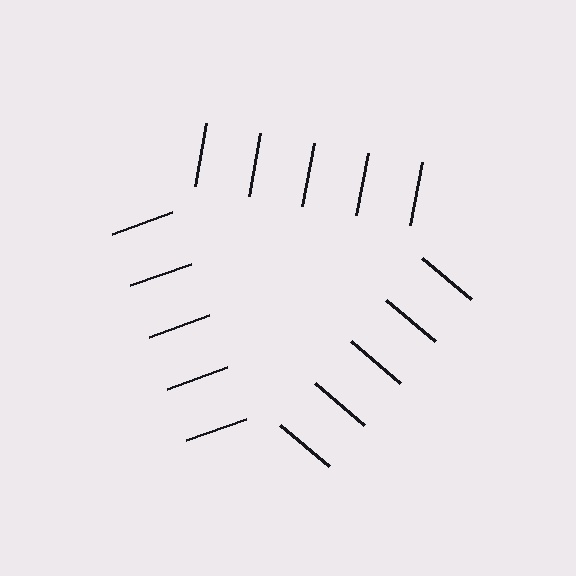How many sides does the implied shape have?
3 sides — the line-ends trace a triangle.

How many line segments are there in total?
15 — 5 along each of the 3 edges.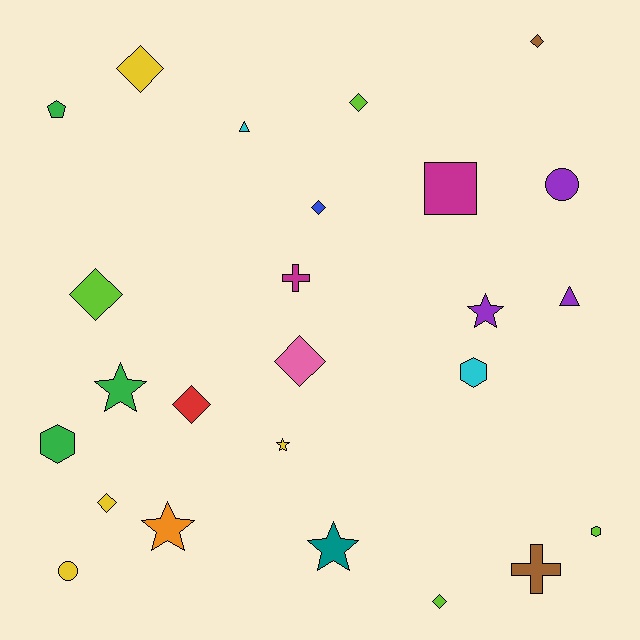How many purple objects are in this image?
There are 3 purple objects.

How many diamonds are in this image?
There are 9 diamonds.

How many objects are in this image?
There are 25 objects.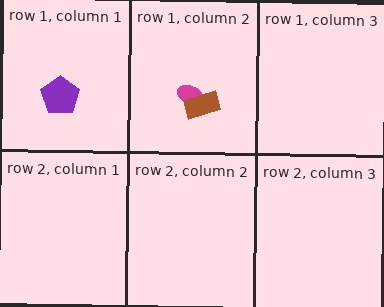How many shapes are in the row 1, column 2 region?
2.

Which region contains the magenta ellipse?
The row 1, column 2 region.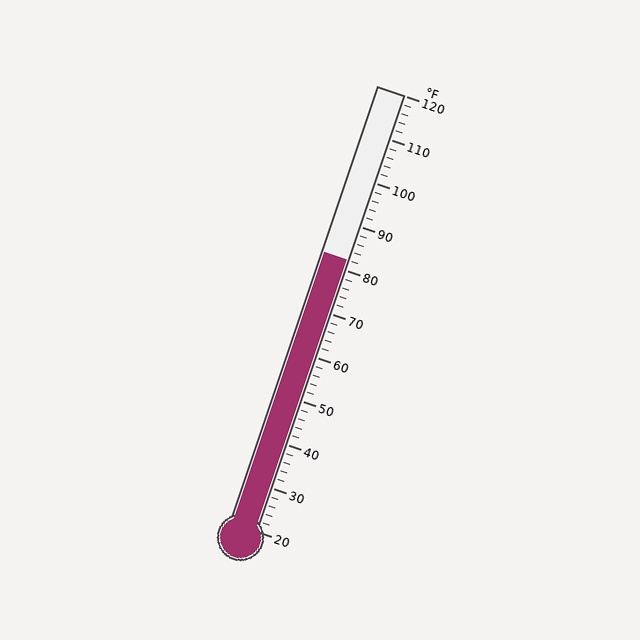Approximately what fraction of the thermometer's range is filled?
The thermometer is filled to approximately 60% of its range.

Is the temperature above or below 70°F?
The temperature is above 70°F.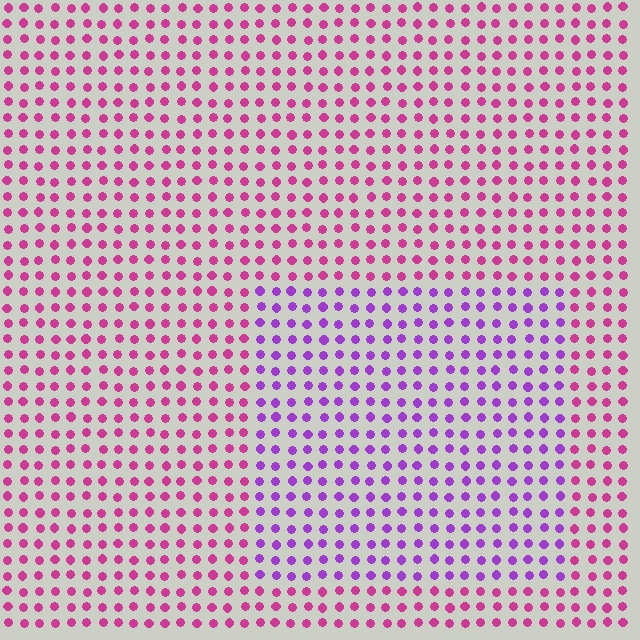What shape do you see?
I see a rectangle.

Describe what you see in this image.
The image is filled with small magenta elements in a uniform arrangement. A rectangle-shaped region is visible where the elements are tinted to a slightly different hue, forming a subtle color boundary.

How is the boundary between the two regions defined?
The boundary is defined purely by a slight shift in hue (about 42 degrees). Spacing, size, and orientation are identical on both sides.